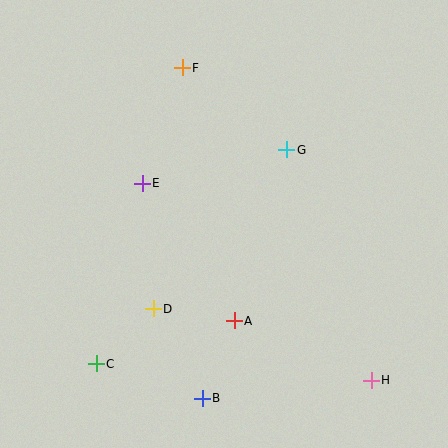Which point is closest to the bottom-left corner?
Point C is closest to the bottom-left corner.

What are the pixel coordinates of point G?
Point G is at (287, 150).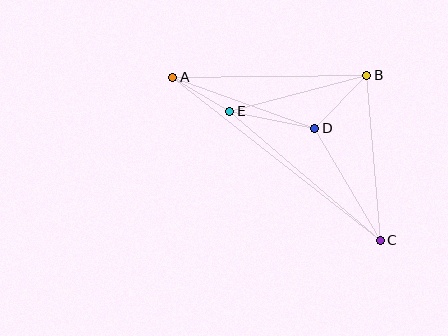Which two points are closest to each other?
Points A and E are closest to each other.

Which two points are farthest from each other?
Points A and C are farthest from each other.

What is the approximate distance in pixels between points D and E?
The distance between D and E is approximately 87 pixels.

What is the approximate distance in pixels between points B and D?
The distance between B and D is approximately 74 pixels.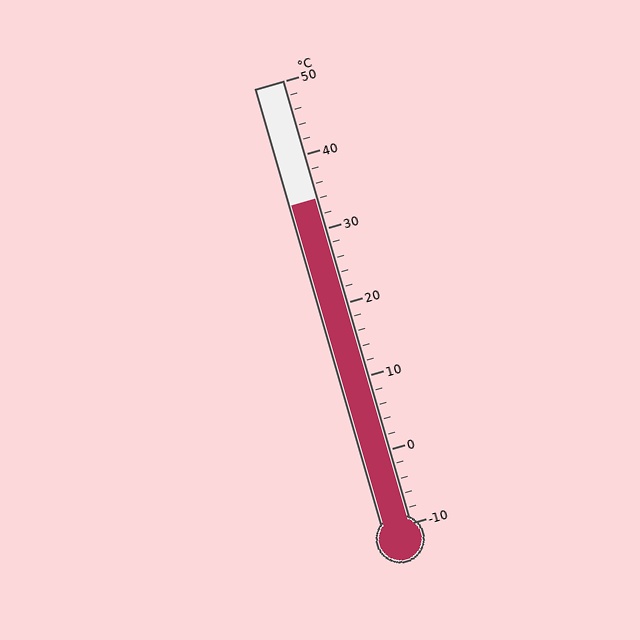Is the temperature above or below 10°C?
The temperature is above 10°C.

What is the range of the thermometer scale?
The thermometer scale ranges from -10°C to 50°C.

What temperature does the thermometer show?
The thermometer shows approximately 34°C.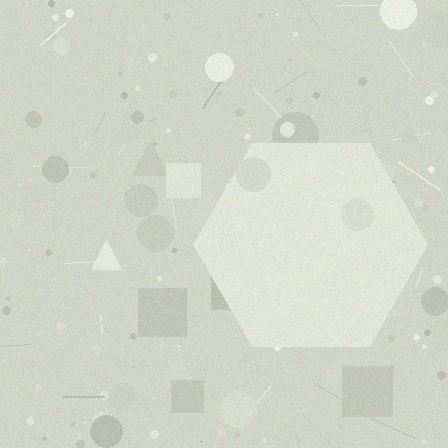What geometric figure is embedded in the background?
A hexagon is embedded in the background.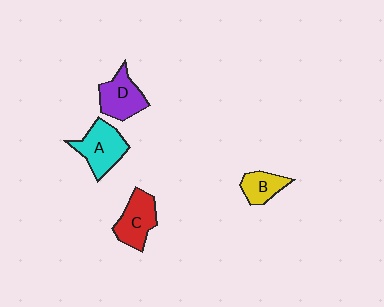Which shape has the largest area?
Shape A (cyan).